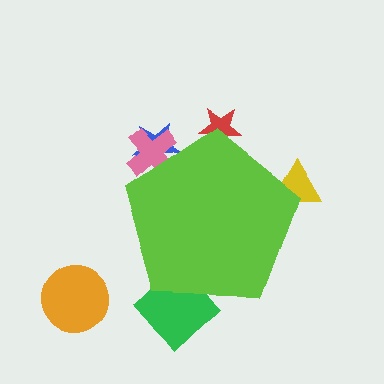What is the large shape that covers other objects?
A lime pentagon.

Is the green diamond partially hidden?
Yes, the green diamond is partially hidden behind the lime pentagon.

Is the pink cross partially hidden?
Yes, the pink cross is partially hidden behind the lime pentagon.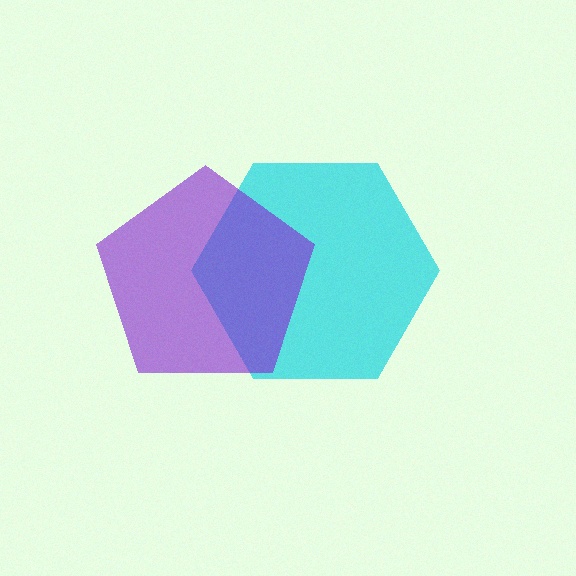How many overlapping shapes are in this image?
There are 2 overlapping shapes in the image.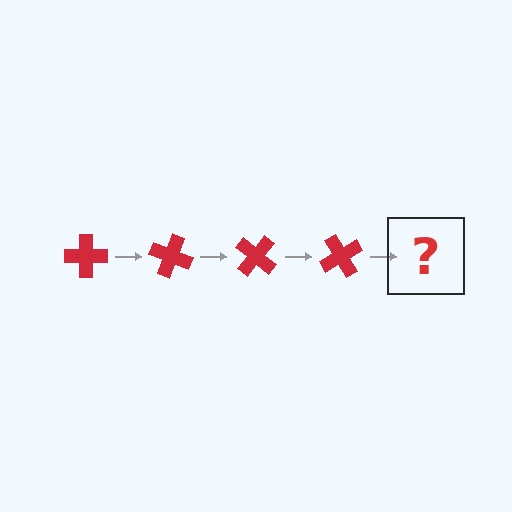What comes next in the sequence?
The next element should be a red cross rotated 80 degrees.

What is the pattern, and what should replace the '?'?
The pattern is that the cross rotates 20 degrees each step. The '?' should be a red cross rotated 80 degrees.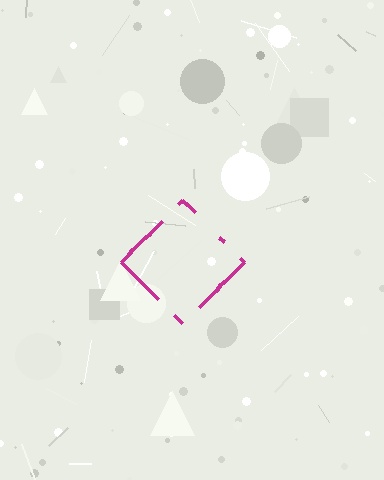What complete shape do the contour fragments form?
The contour fragments form a diamond.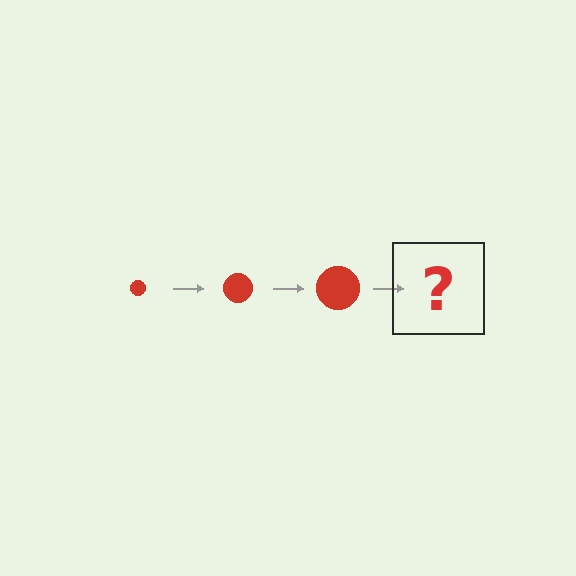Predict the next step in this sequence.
The next step is a red circle, larger than the previous one.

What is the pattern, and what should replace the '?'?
The pattern is that the circle gets progressively larger each step. The '?' should be a red circle, larger than the previous one.